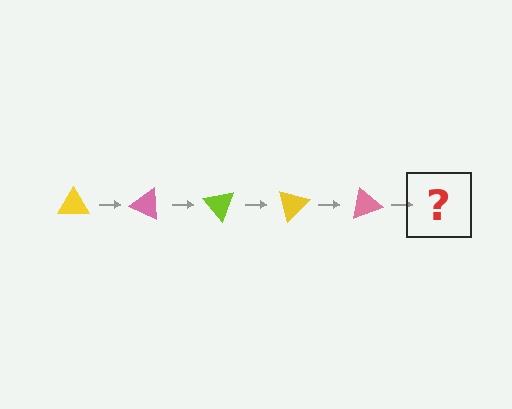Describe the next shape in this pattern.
It should be a lime triangle, rotated 125 degrees from the start.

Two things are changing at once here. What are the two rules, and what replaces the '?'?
The two rules are that it rotates 25 degrees each step and the color cycles through yellow, pink, and lime. The '?' should be a lime triangle, rotated 125 degrees from the start.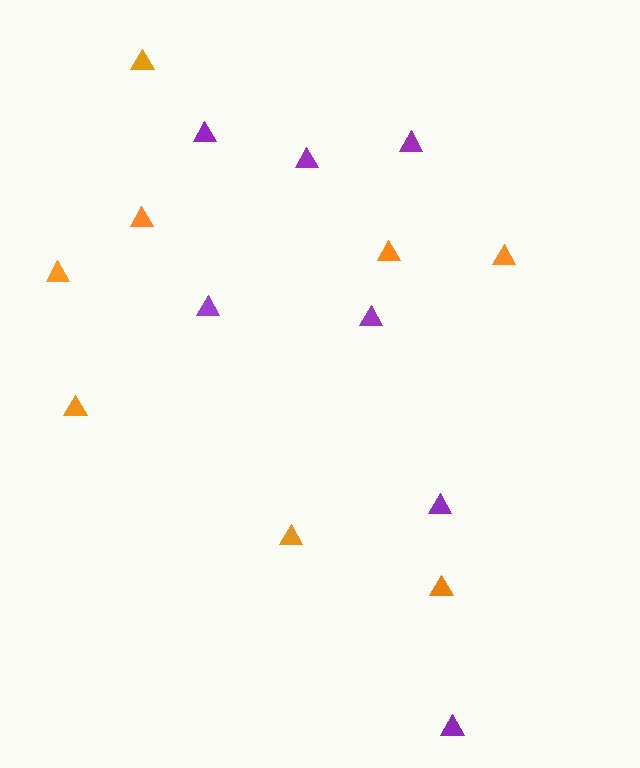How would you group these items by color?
There are 2 groups: one group of orange triangles (8) and one group of purple triangles (7).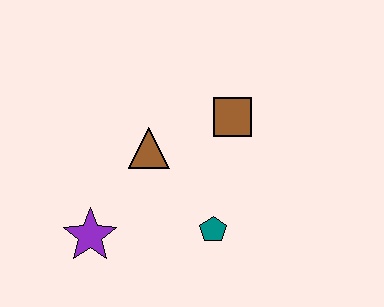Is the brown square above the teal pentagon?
Yes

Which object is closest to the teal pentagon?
The brown triangle is closest to the teal pentagon.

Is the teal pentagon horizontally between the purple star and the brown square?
Yes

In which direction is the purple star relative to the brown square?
The purple star is to the left of the brown square.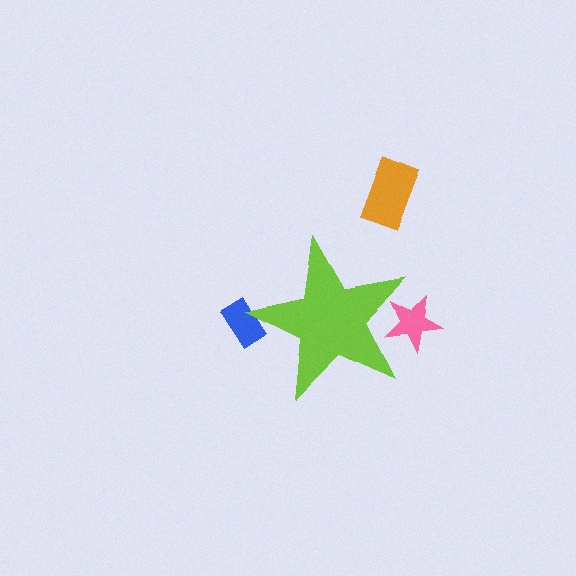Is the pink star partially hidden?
Yes, the pink star is partially hidden behind the lime star.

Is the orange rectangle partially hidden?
No, the orange rectangle is fully visible.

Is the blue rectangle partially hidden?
Yes, the blue rectangle is partially hidden behind the lime star.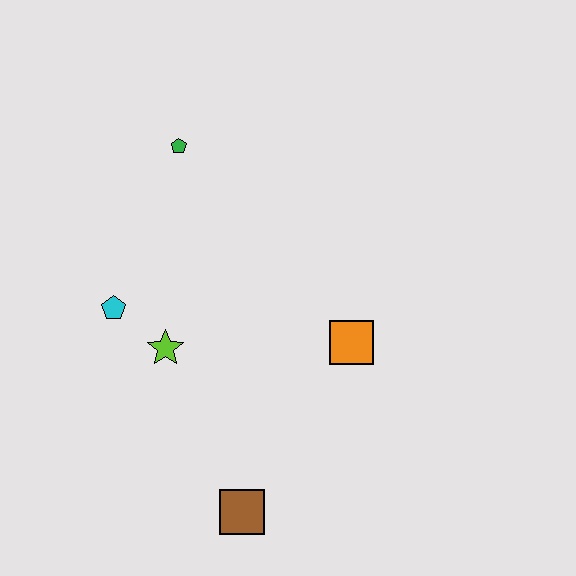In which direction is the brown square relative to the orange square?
The brown square is below the orange square.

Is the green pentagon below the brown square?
No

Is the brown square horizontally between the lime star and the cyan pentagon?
No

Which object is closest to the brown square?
The lime star is closest to the brown square.